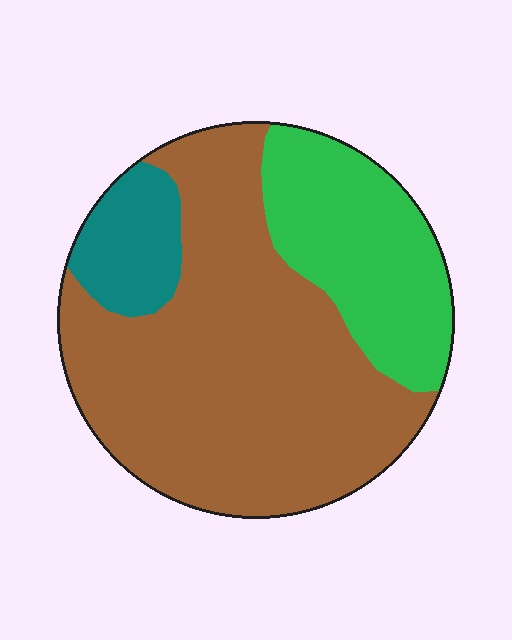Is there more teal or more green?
Green.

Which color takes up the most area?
Brown, at roughly 65%.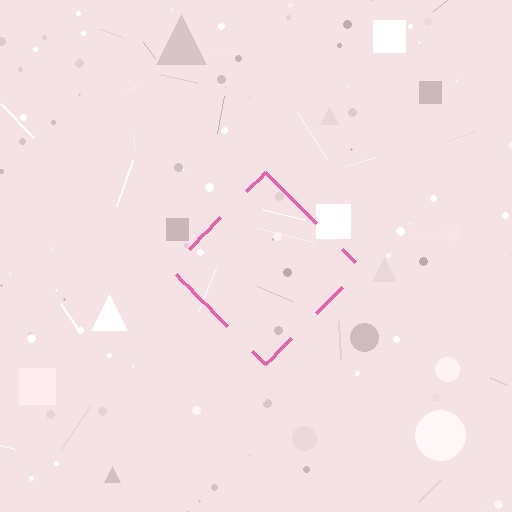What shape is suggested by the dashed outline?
The dashed outline suggests a diamond.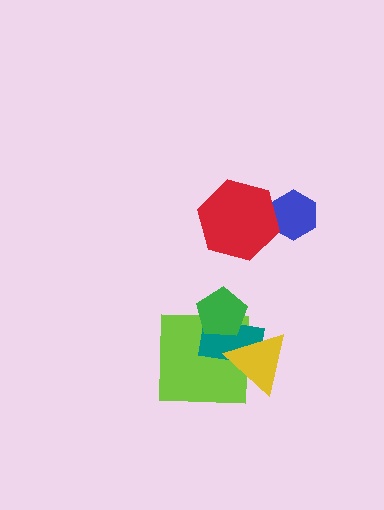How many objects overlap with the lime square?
3 objects overlap with the lime square.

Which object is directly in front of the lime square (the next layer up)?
The teal rectangle is directly in front of the lime square.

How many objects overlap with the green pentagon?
2 objects overlap with the green pentagon.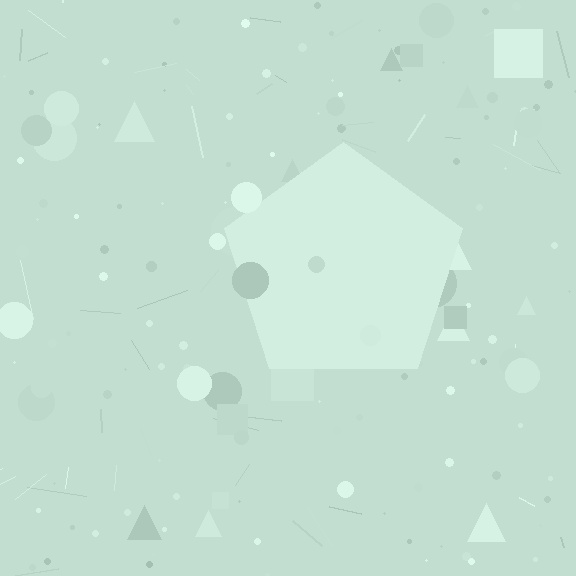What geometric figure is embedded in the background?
A pentagon is embedded in the background.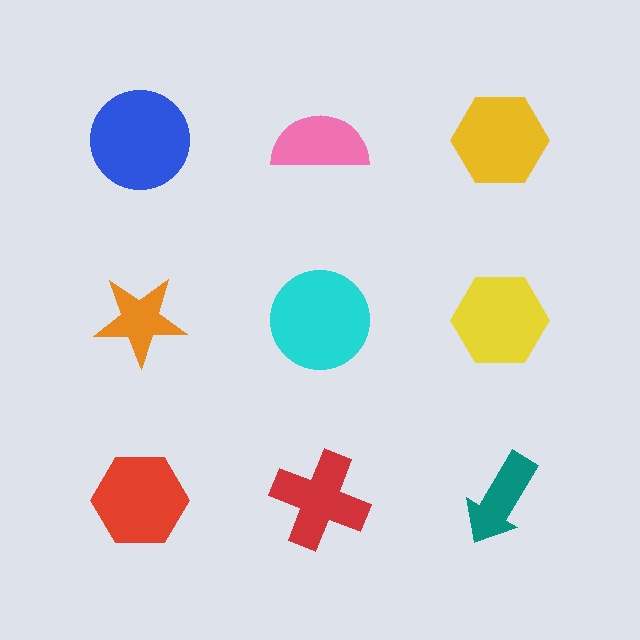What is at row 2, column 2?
A cyan circle.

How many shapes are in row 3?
3 shapes.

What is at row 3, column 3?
A teal arrow.